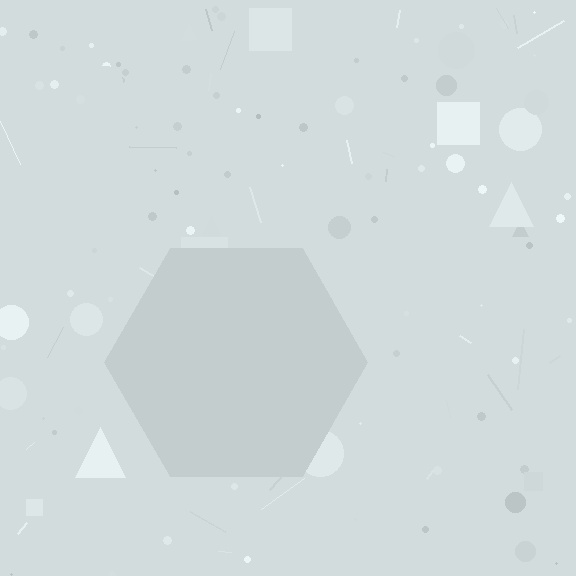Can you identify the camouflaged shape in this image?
The camouflaged shape is a hexagon.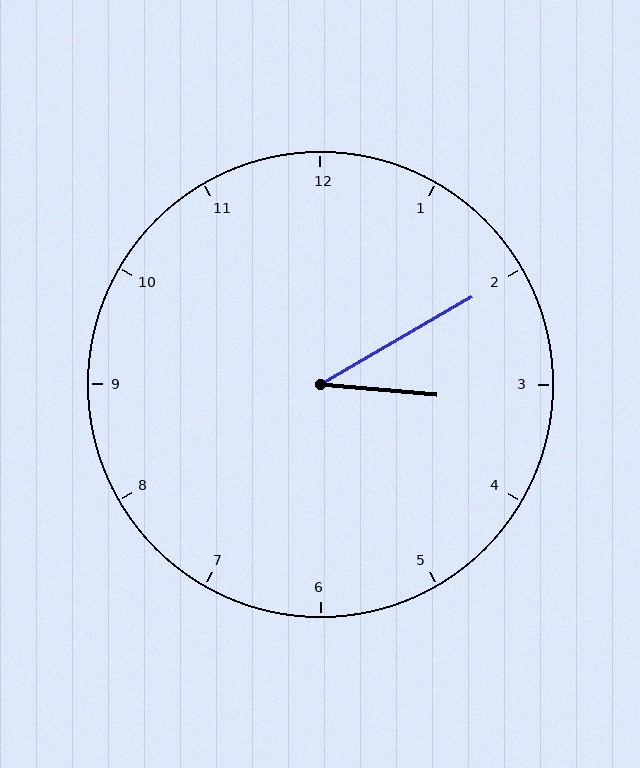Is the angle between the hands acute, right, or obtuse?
It is acute.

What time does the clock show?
3:10.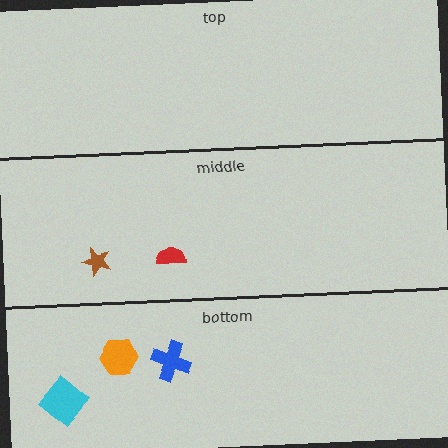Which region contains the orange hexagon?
The bottom region.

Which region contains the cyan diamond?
The bottom region.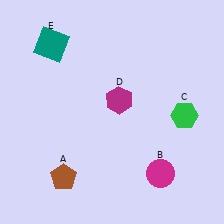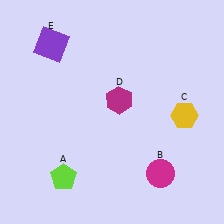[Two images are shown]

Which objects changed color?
A changed from brown to lime. C changed from green to yellow. E changed from teal to purple.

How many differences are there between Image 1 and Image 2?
There are 3 differences between the two images.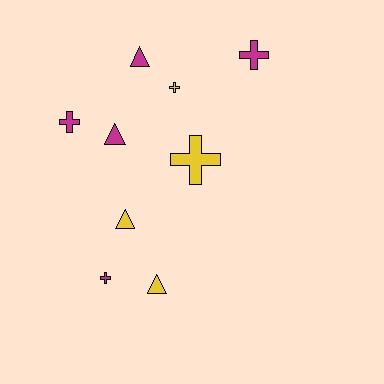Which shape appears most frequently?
Cross, with 5 objects.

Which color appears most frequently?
Magenta, with 5 objects.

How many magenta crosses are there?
There are 3 magenta crosses.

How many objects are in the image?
There are 9 objects.